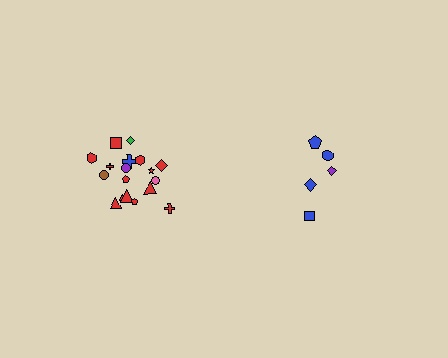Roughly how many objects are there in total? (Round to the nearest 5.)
Roughly 25 objects in total.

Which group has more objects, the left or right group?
The left group.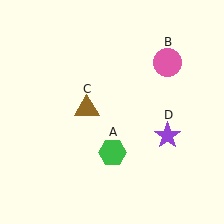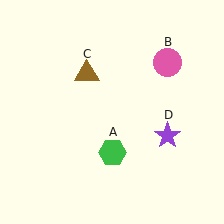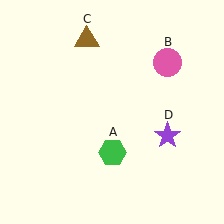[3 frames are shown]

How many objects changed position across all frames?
1 object changed position: brown triangle (object C).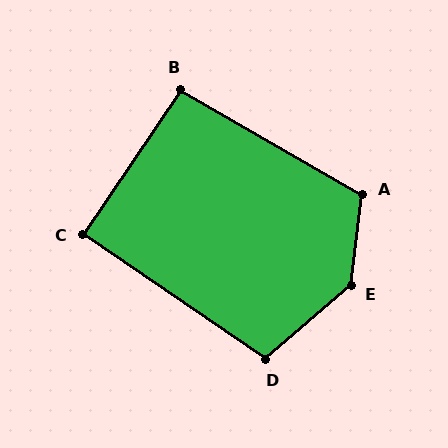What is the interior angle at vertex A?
Approximately 113 degrees (obtuse).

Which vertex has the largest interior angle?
E, at approximately 137 degrees.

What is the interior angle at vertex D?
Approximately 105 degrees (obtuse).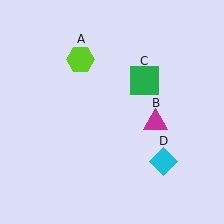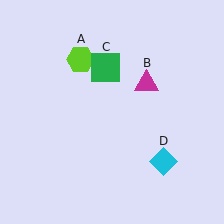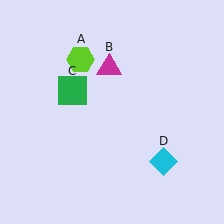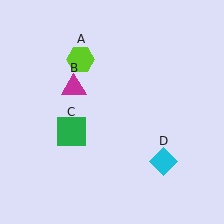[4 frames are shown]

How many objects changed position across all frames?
2 objects changed position: magenta triangle (object B), green square (object C).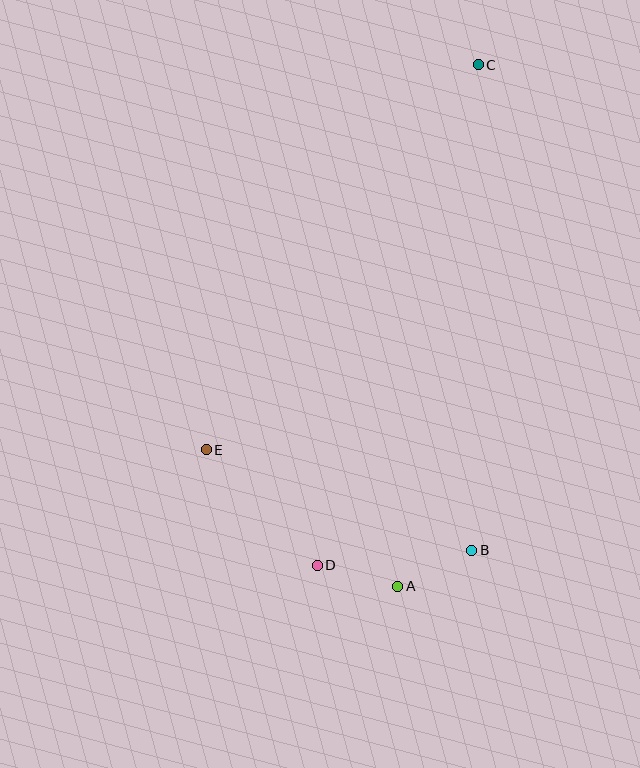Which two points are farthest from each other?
Points A and C are farthest from each other.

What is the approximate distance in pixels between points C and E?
The distance between C and E is approximately 472 pixels.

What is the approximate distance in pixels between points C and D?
The distance between C and D is approximately 526 pixels.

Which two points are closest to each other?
Points A and B are closest to each other.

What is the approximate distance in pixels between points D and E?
The distance between D and E is approximately 160 pixels.